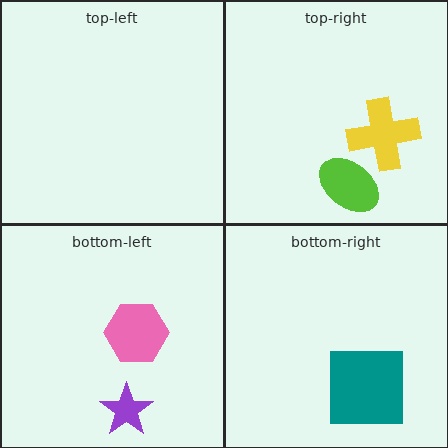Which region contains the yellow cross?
The top-right region.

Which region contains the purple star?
The bottom-left region.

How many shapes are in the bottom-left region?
2.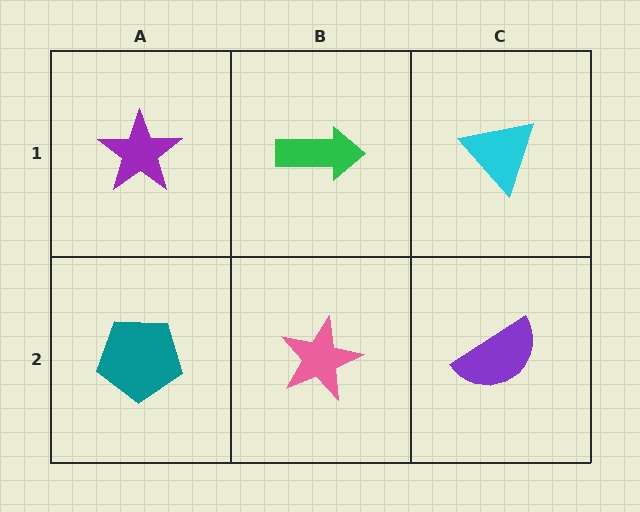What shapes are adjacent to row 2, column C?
A cyan triangle (row 1, column C), a pink star (row 2, column B).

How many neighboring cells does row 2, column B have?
3.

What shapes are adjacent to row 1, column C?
A purple semicircle (row 2, column C), a green arrow (row 1, column B).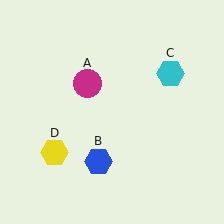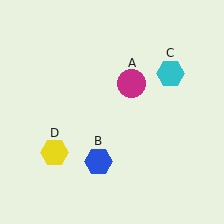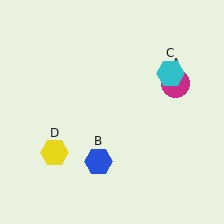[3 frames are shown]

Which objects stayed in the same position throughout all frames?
Blue hexagon (object B) and cyan hexagon (object C) and yellow hexagon (object D) remained stationary.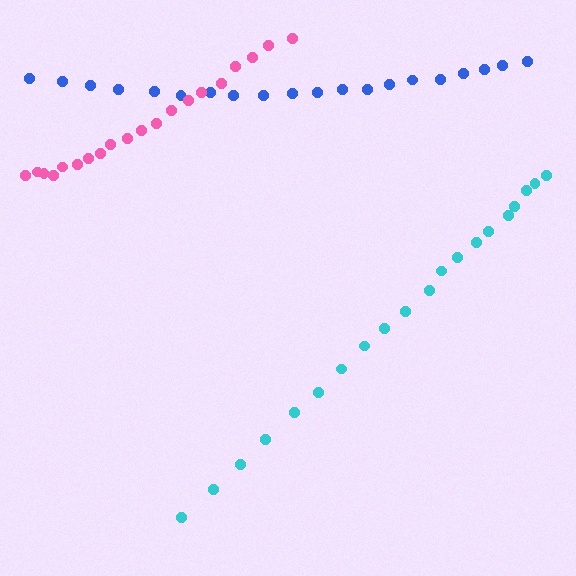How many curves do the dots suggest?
There are 3 distinct paths.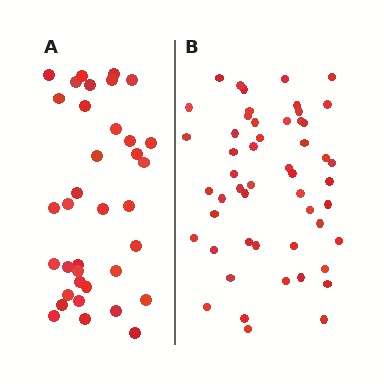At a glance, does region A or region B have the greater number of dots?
Region B (the right region) has more dots.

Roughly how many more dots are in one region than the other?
Region B has approximately 15 more dots than region A.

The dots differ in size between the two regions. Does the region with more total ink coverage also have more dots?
No. Region A has more total ink coverage because its dots are larger, but region B actually contains more individual dots. Total area can be misleading — the number of items is what matters here.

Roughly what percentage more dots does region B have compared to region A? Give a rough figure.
About 45% more.